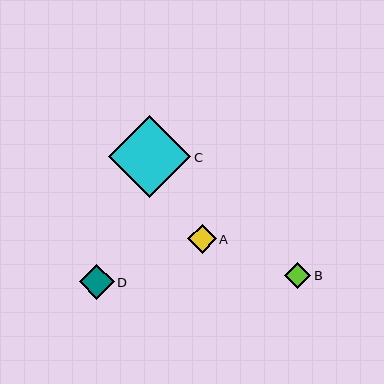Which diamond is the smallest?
Diamond B is the smallest with a size of approximately 26 pixels.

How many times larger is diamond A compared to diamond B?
Diamond A is approximately 1.1 times the size of diamond B.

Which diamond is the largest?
Diamond C is the largest with a size of approximately 82 pixels.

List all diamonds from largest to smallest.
From largest to smallest: C, D, A, B.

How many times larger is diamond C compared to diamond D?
Diamond C is approximately 2.4 times the size of diamond D.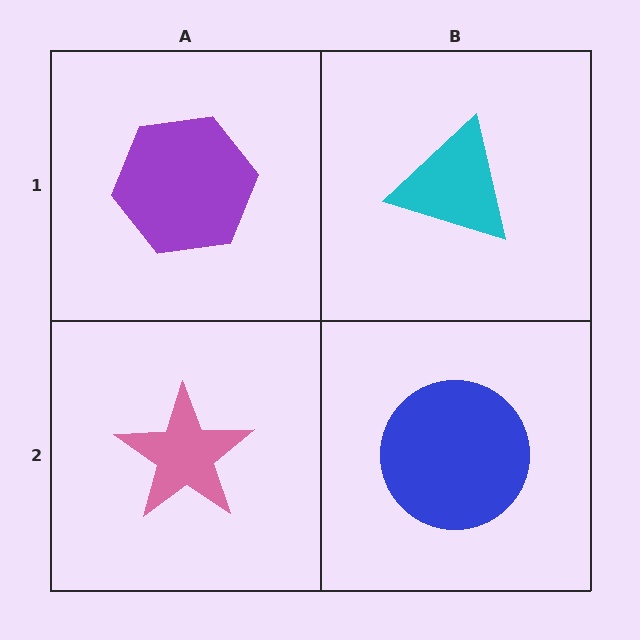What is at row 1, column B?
A cyan triangle.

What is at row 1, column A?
A purple hexagon.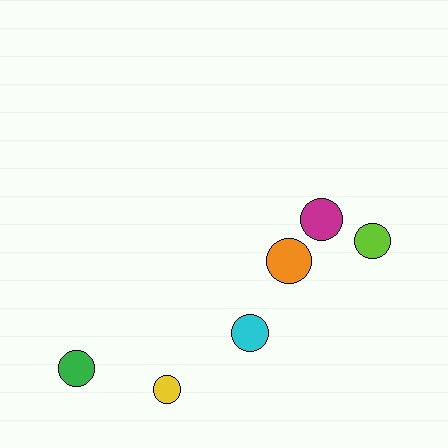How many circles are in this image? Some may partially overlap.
There are 6 circles.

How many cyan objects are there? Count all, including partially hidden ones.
There is 1 cyan object.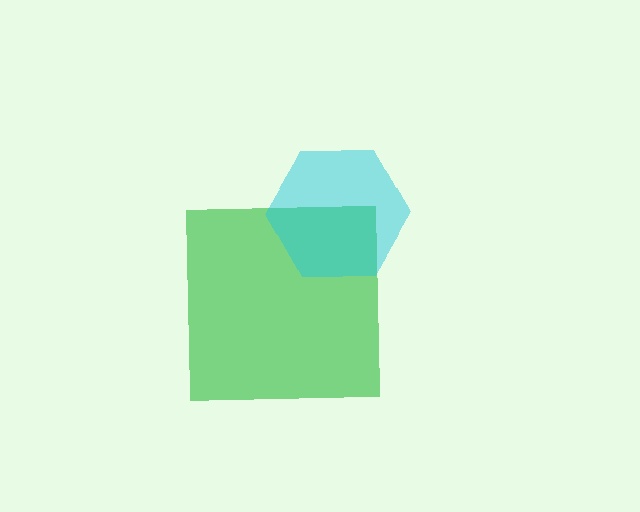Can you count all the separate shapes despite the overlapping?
Yes, there are 2 separate shapes.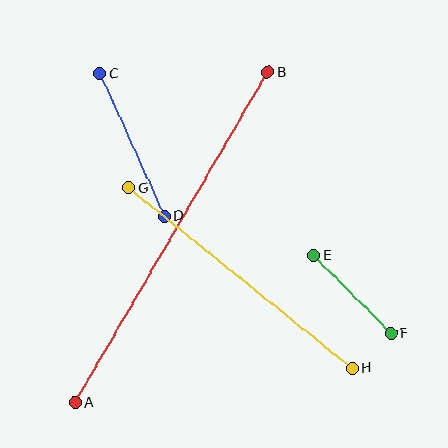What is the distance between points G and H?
The distance is approximately 287 pixels.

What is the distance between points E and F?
The distance is approximately 110 pixels.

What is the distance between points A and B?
The distance is approximately 382 pixels.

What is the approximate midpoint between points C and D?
The midpoint is at approximately (132, 145) pixels.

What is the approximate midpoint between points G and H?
The midpoint is at approximately (240, 278) pixels.